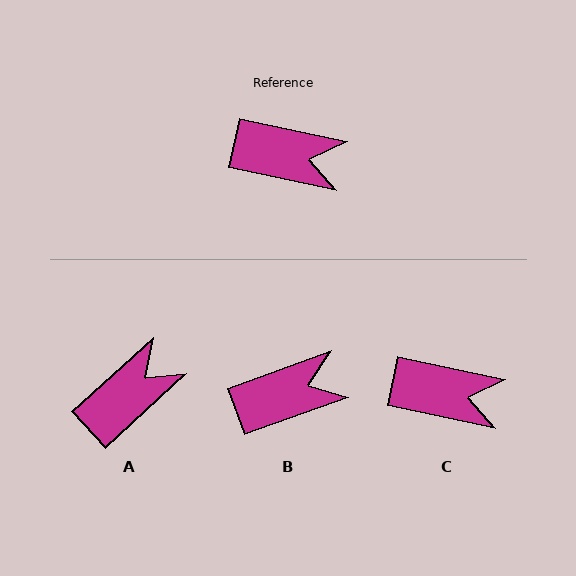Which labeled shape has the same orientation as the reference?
C.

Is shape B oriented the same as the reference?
No, it is off by about 32 degrees.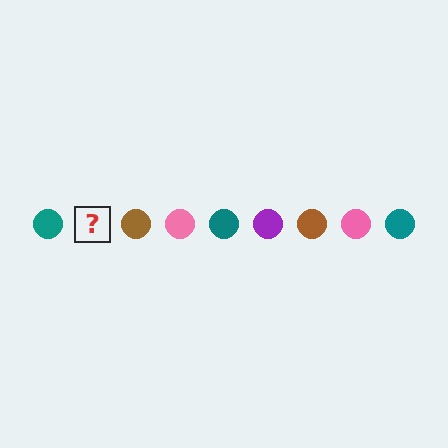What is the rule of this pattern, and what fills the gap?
The rule is that the pattern cycles through teal, purple, brown, pink circles. The gap should be filled with a purple circle.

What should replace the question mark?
The question mark should be replaced with a purple circle.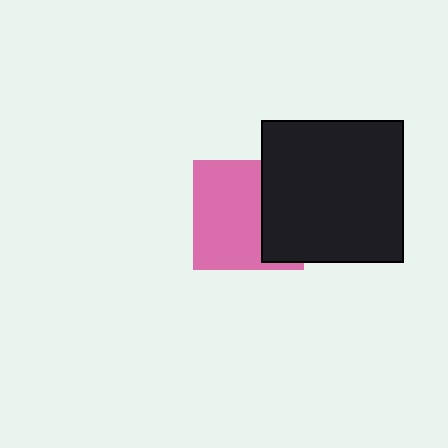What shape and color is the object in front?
The object in front is a black square.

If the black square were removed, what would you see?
You would see the complete pink square.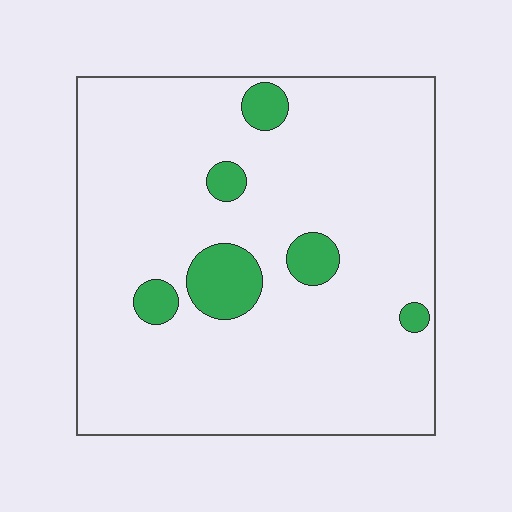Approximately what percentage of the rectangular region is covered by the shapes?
Approximately 10%.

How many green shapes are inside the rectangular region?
6.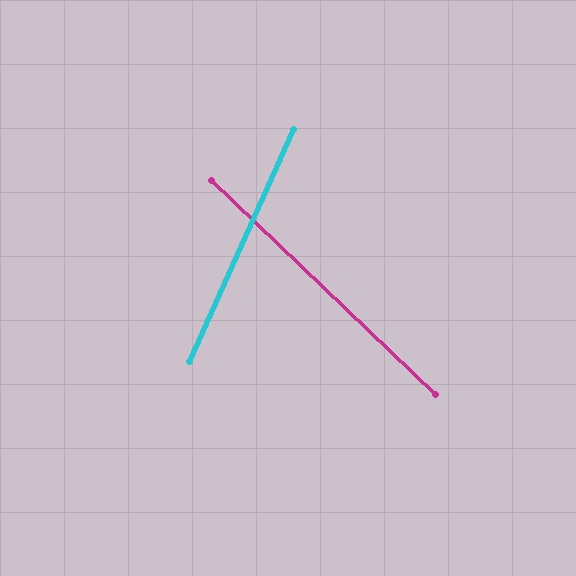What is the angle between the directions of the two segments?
Approximately 71 degrees.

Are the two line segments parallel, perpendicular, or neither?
Neither parallel nor perpendicular — they differ by about 71°.